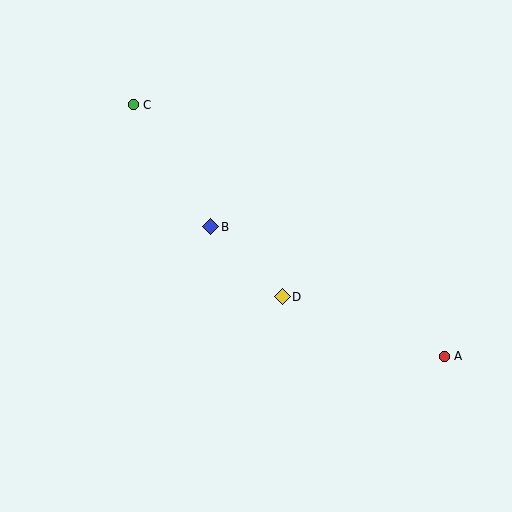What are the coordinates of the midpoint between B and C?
The midpoint between B and C is at (172, 166).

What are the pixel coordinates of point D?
Point D is at (282, 297).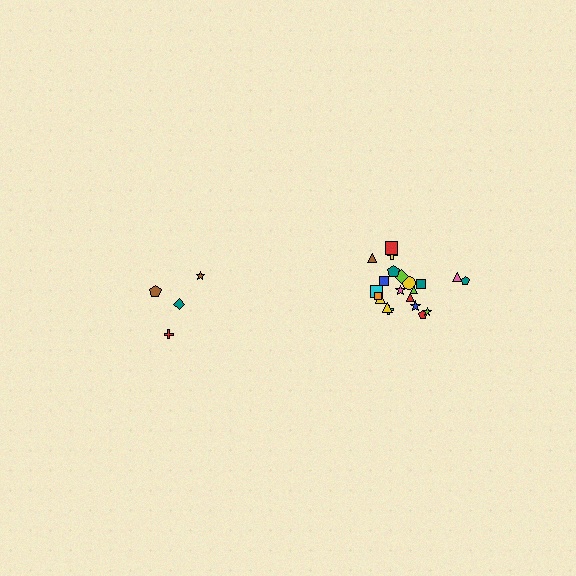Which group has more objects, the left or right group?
The right group.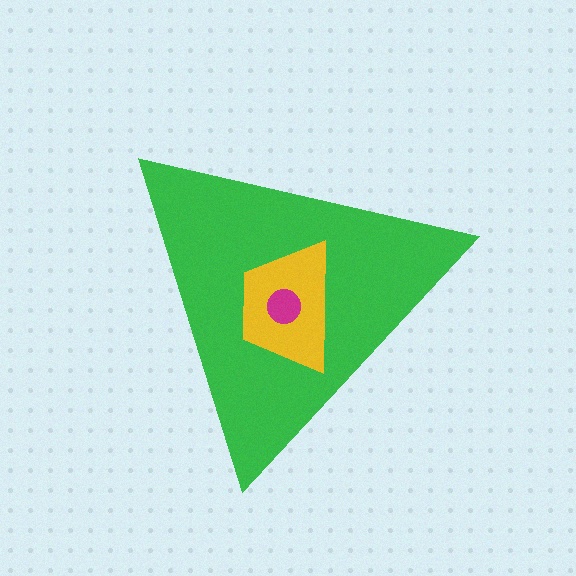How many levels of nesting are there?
3.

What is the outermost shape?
The green triangle.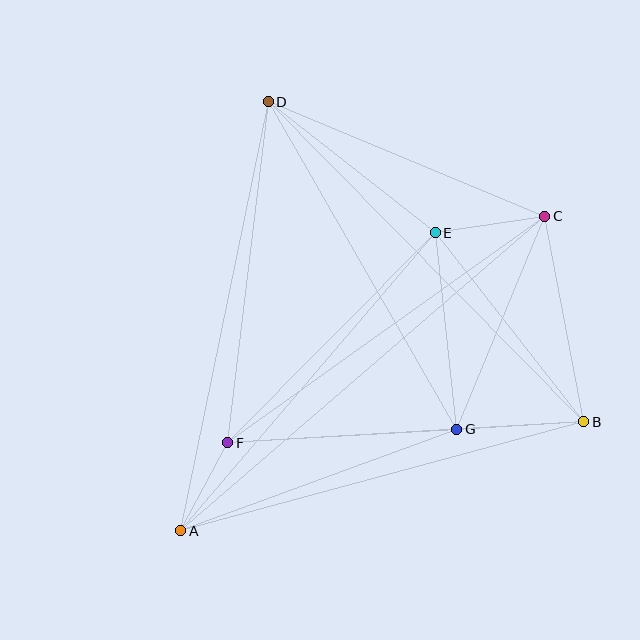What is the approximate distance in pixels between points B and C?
The distance between B and C is approximately 209 pixels.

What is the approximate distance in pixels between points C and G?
The distance between C and G is approximately 231 pixels.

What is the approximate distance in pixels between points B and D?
The distance between B and D is approximately 449 pixels.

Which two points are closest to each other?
Points A and F are closest to each other.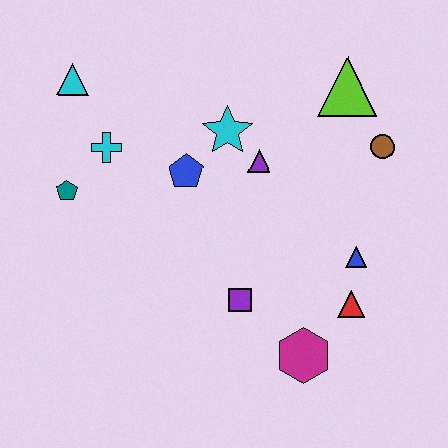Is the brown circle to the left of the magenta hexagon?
No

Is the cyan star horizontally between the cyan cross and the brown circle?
Yes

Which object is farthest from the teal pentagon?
The brown circle is farthest from the teal pentagon.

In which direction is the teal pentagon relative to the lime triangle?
The teal pentagon is to the left of the lime triangle.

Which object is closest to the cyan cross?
The teal pentagon is closest to the cyan cross.